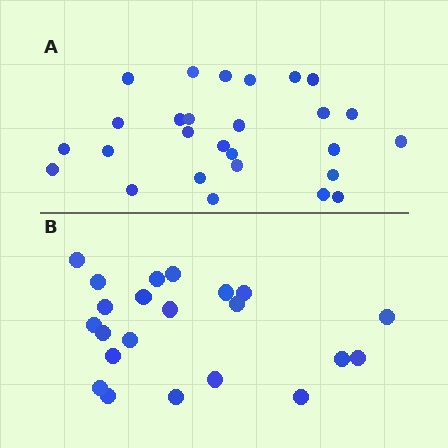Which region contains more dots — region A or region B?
Region A (the top region) has more dots.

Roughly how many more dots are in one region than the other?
Region A has about 5 more dots than region B.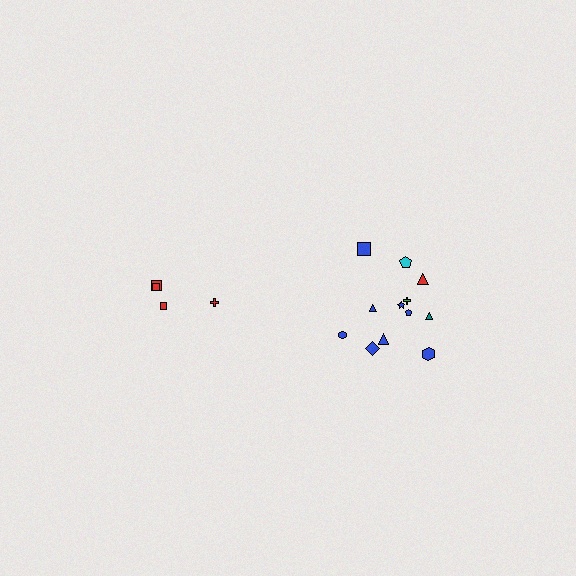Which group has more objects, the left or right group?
The right group.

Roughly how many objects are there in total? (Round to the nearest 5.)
Roughly 15 objects in total.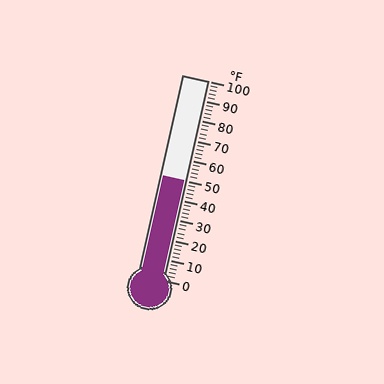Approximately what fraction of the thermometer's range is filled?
The thermometer is filled to approximately 50% of its range.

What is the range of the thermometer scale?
The thermometer scale ranges from 0°F to 100°F.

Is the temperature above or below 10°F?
The temperature is above 10°F.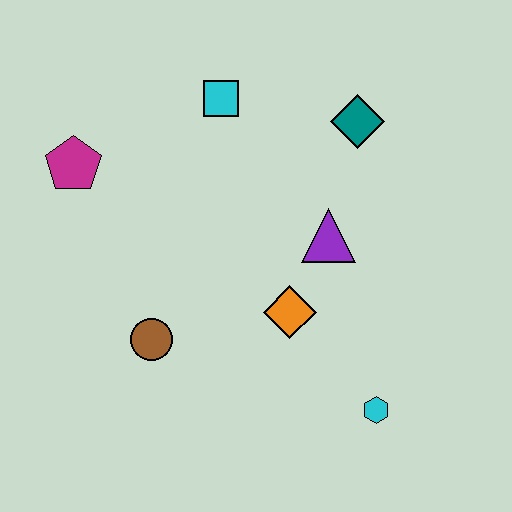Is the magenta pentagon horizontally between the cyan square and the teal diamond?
No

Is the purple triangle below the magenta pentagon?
Yes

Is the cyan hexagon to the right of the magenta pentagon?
Yes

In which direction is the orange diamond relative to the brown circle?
The orange diamond is to the right of the brown circle.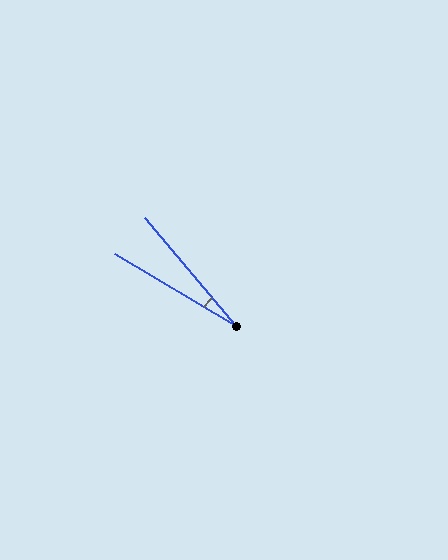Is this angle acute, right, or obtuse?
It is acute.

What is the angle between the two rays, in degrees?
Approximately 19 degrees.